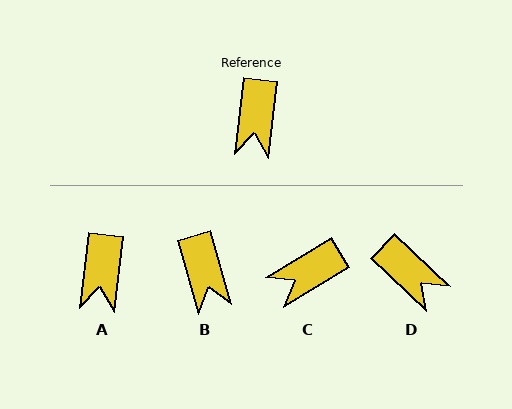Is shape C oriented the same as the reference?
No, it is off by about 53 degrees.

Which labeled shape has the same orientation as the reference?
A.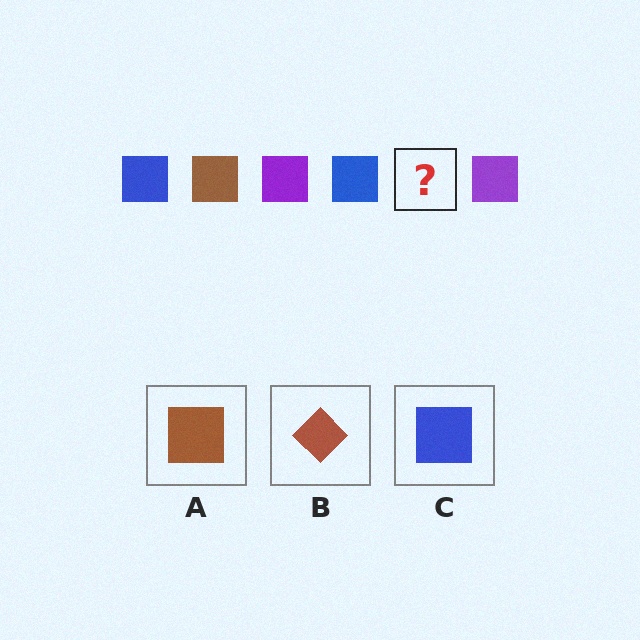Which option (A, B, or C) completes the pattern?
A.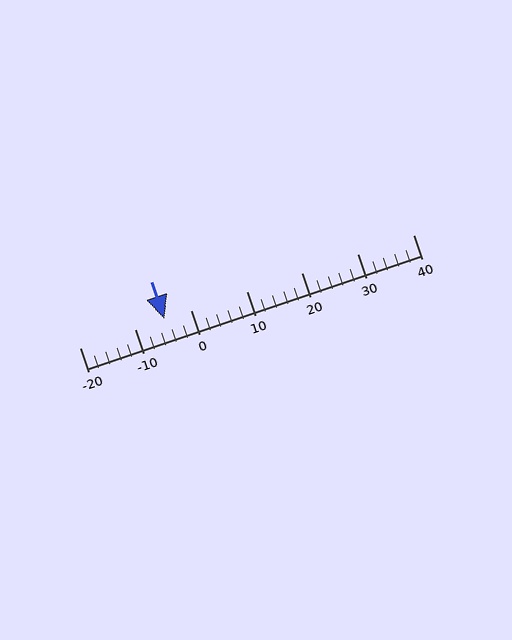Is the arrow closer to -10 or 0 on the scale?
The arrow is closer to 0.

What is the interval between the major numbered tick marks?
The major tick marks are spaced 10 units apart.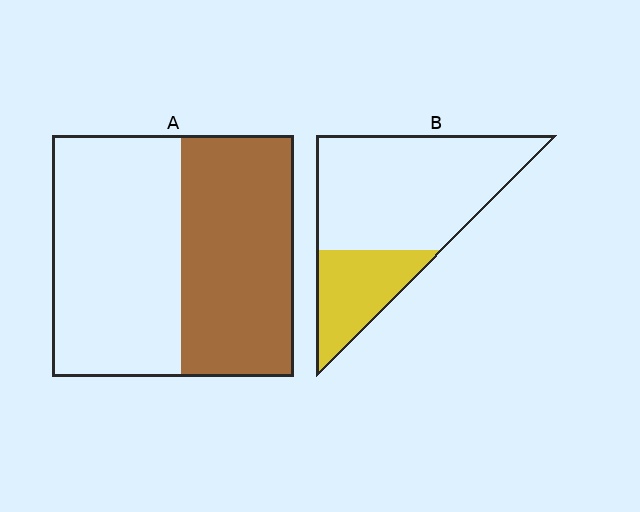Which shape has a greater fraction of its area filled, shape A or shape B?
Shape A.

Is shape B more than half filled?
No.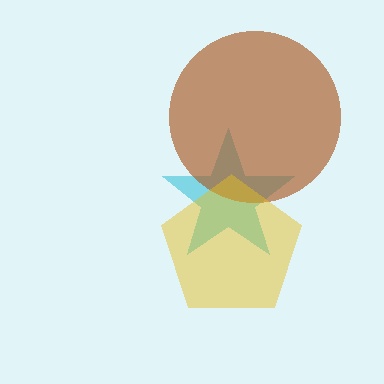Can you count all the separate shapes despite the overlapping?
Yes, there are 3 separate shapes.